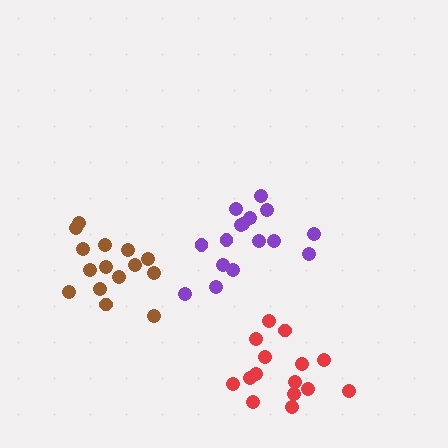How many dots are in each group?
Group 1: 15 dots, Group 2: 15 dots, Group 3: 16 dots (46 total).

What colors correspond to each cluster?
The clusters are colored: red, brown, purple.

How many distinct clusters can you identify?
There are 3 distinct clusters.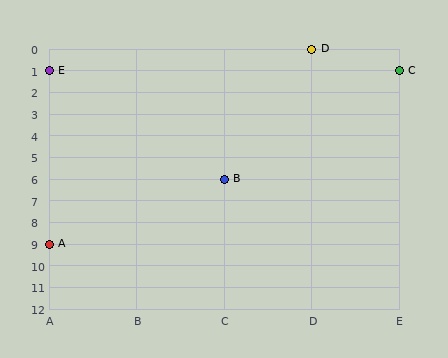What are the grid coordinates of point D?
Point D is at grid coordinates (D, 0).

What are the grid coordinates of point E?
Point E is at grid coordinates (A, 1).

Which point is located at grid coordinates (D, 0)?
Point D is at (D, 0).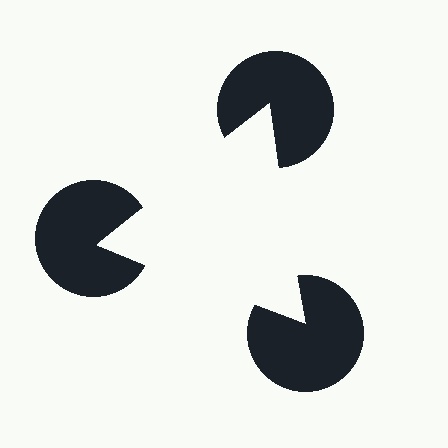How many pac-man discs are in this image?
There are 3 — one at each vertex of the illusory triangle.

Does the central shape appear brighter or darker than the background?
It typically appears slightly brighter than the background, even though no actual brightness change is drawn.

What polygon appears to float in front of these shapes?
An illusory triangle — its edges are inferred from the aligned wedge cuts in the pac-man discs, not physically drawn.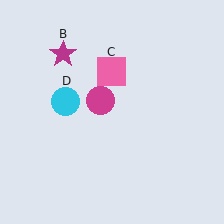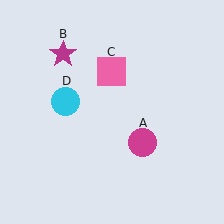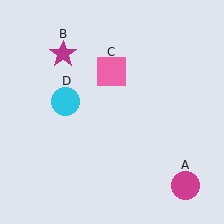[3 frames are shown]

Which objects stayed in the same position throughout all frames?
Magenta star (object B) and pink square (object C) and cyan circle (object D) remained stationary.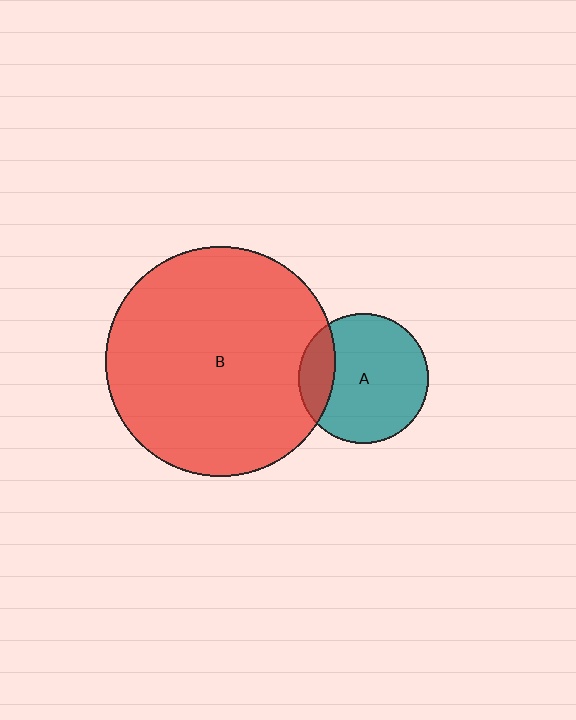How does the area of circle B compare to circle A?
Approximately 3.1 times.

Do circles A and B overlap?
Yes.